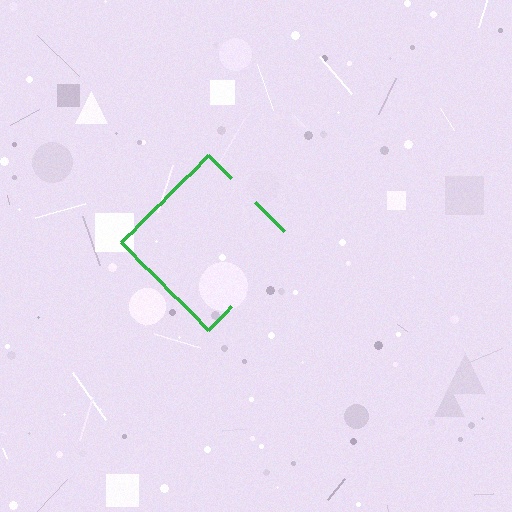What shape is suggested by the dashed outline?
The dashed outline suggests a diamond.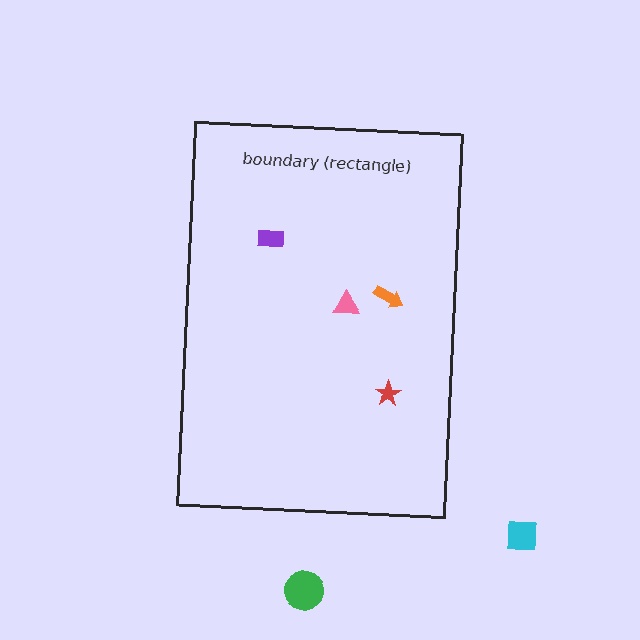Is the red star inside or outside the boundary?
Inside.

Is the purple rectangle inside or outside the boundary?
Inside.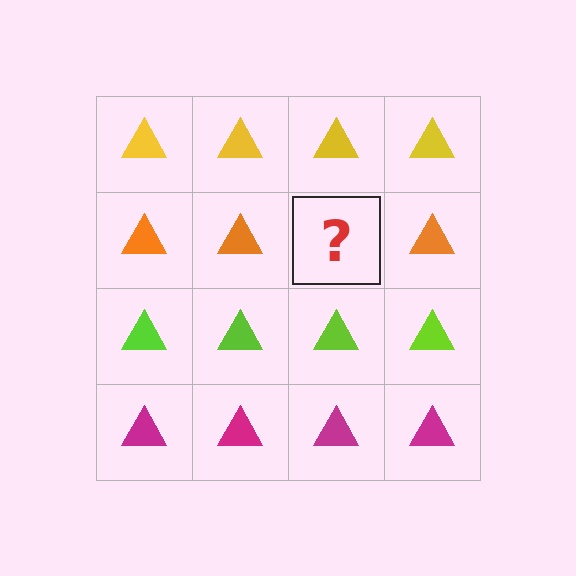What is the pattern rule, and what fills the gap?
The rule is that each row has a consistent color. The gap should be filled with an orange triangle.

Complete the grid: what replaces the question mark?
The question mark should be replaced with an orange triangle.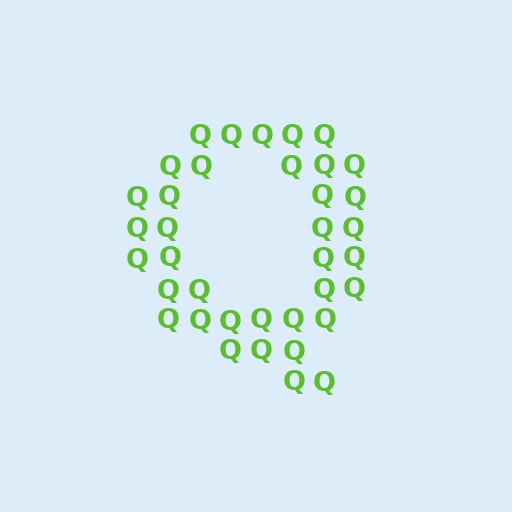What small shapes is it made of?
It is made of small letter Q's.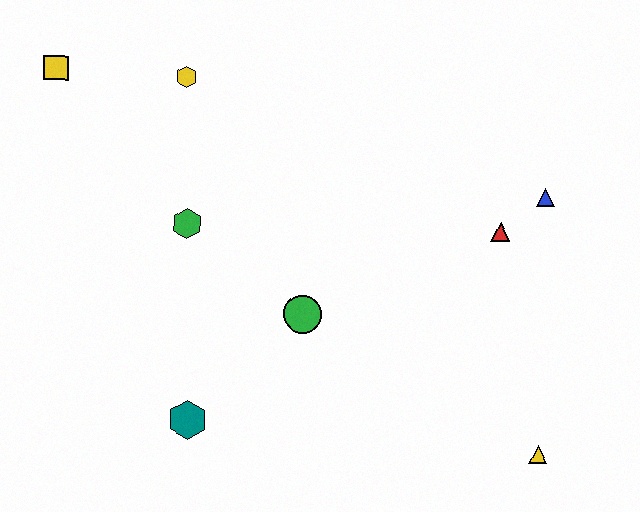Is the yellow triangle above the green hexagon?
No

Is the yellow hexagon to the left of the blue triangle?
Yes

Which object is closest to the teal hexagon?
The green circle is closest to the teal hexagon.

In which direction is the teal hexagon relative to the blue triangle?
The teal hexagon is to the left of the blue triangle.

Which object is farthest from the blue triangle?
The yellow square is farthest from the blue triangle.